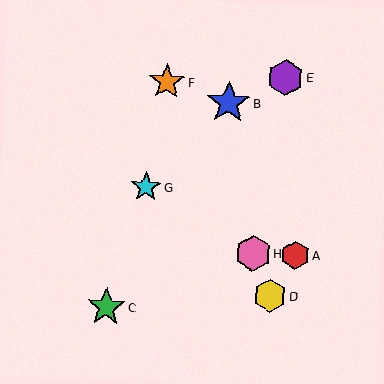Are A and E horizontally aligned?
No, A is at y≈255 and E is at y≈77.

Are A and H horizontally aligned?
Yes, both are at y≈255.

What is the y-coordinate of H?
Object H is at y≈253.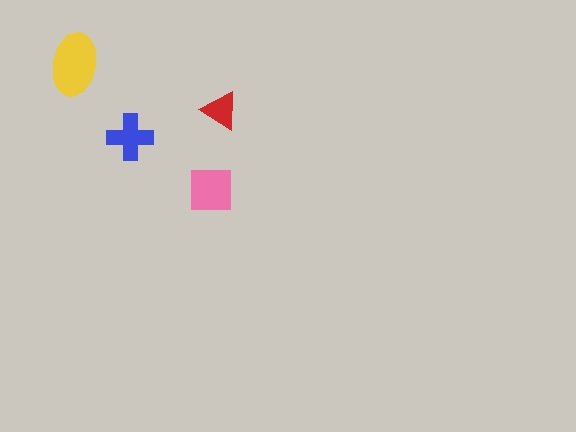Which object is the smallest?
The red triangle.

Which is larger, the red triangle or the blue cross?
The blue cross.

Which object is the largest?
The yellow ellipse.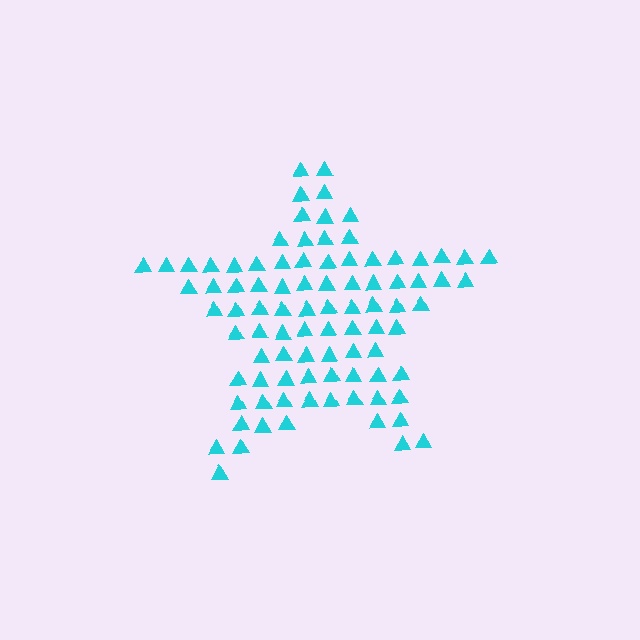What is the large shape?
The large shape is a star.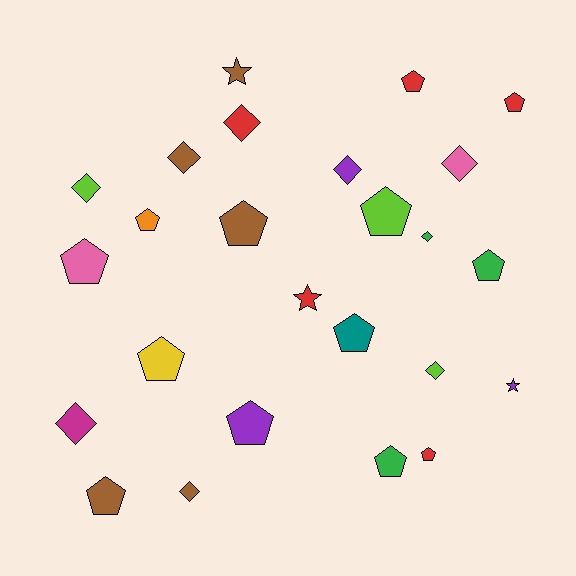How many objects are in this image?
There are 25 objects.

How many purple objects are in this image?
There are 3 purple objects.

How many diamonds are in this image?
There are 9 diamonds.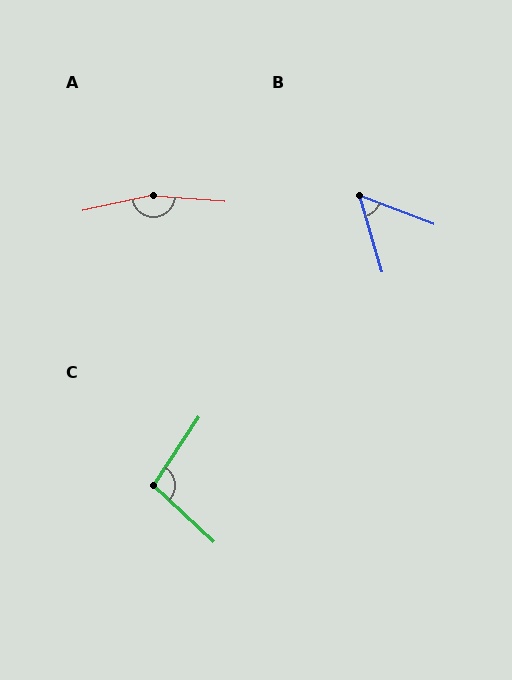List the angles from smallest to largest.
B (53°), C (99°), A (163°).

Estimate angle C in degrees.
Approximately 99 degrees.